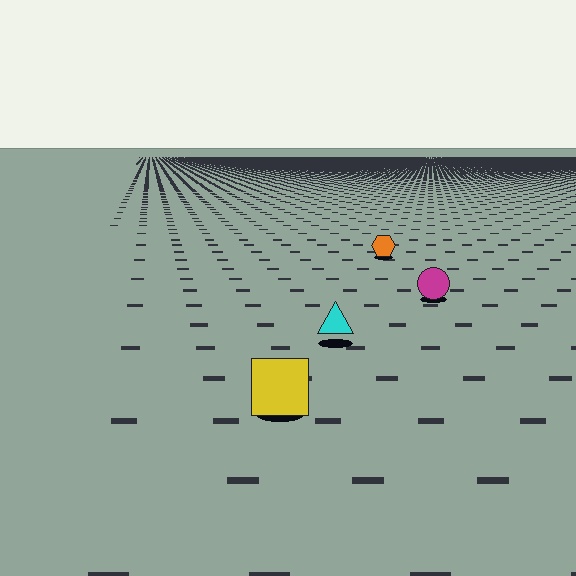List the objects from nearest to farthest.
From nearest to farthest: the yellow square, the cyan triangle, the magenta circle, the orange hexagon.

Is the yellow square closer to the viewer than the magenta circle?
Yes. The yellow square is closer — you can tell from the texture gradient: the ground texture is coarser near it.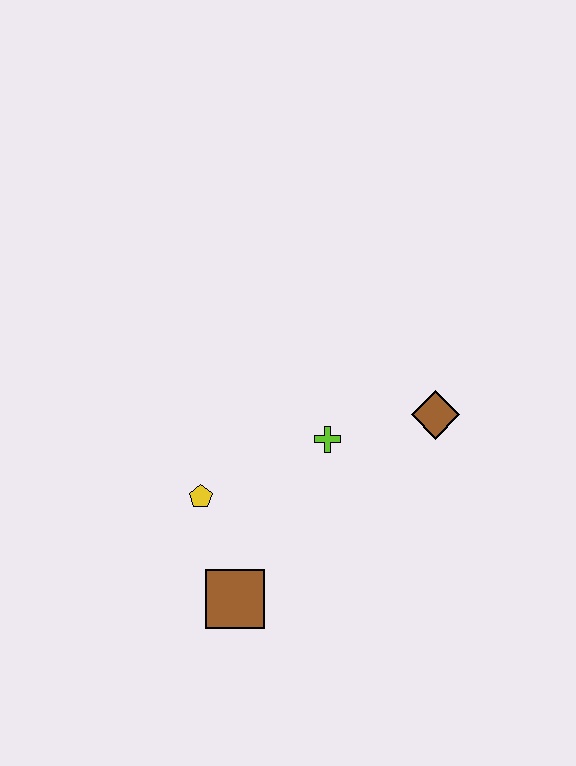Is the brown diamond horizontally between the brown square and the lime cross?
No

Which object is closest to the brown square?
The yellow pentagon is closest to the brown square.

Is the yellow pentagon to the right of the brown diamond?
No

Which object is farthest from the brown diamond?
The brown square is farthest from the brown diamond.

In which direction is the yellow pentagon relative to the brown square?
The yellow pentagon is above the brown square.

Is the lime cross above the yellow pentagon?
Yes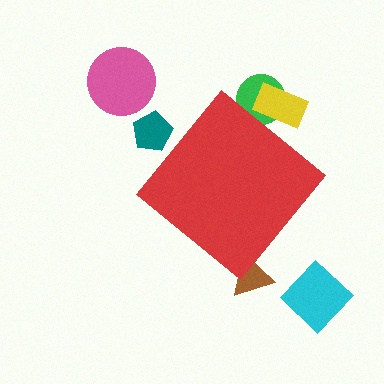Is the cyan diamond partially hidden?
No, the cyan diamond is fully visible.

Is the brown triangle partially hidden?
Yes, the brown triangle is partially hidden behind the red diamond.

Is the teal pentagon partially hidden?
Yes, the teal pentagon is partially hidden behind the red diamond.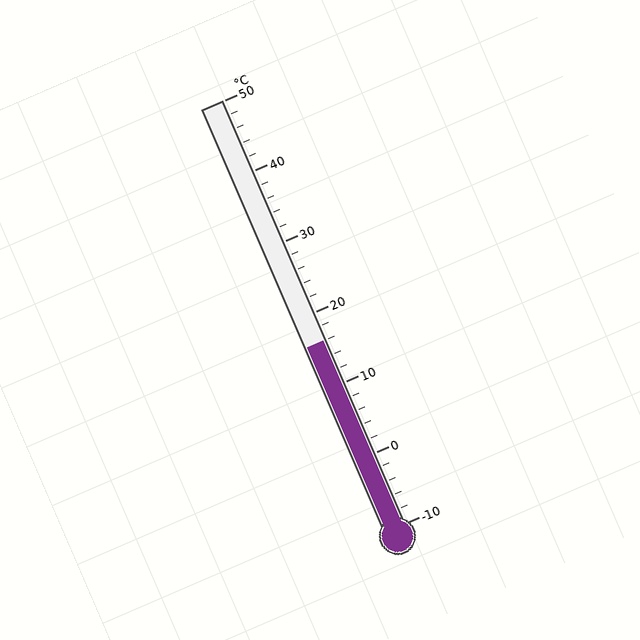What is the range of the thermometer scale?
The thermometer scale ranges from -10°C to 50°C.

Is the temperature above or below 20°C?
The temperature is below 20°C.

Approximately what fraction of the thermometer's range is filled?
The thermometer is filled to approximately 45% of its range.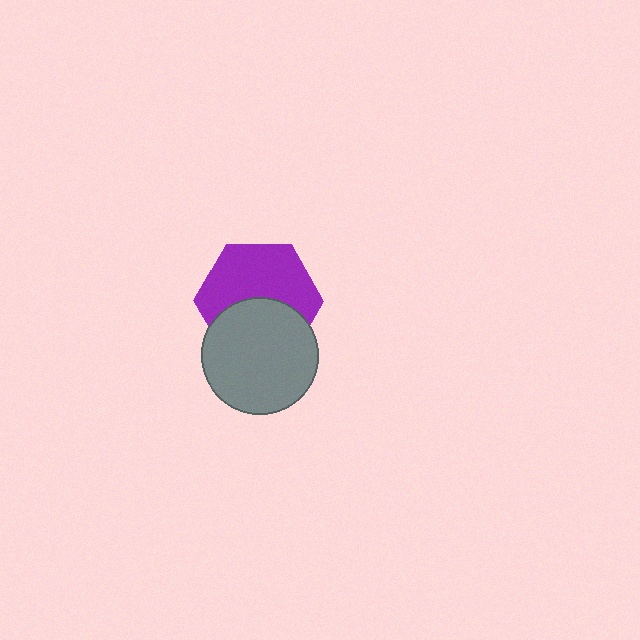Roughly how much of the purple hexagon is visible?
About half of it is visible (roughly 58%).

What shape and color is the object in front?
The object in front is a gray circle.